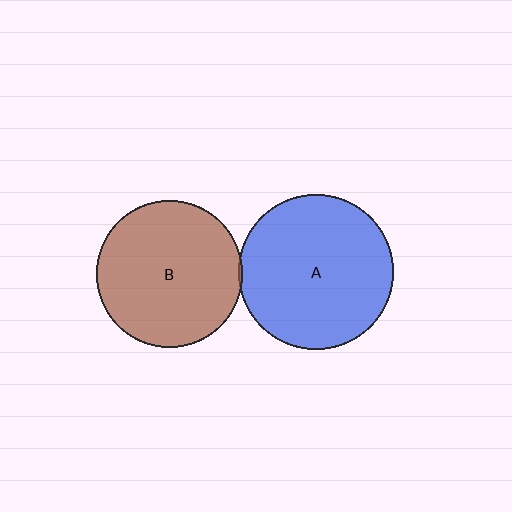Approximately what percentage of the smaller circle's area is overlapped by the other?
Approximately 5%.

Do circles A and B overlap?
Yes.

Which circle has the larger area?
Circle A (blue).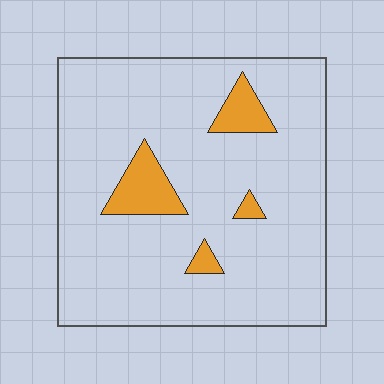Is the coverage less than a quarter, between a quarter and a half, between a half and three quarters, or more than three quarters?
Less than a quarter.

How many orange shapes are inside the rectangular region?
4.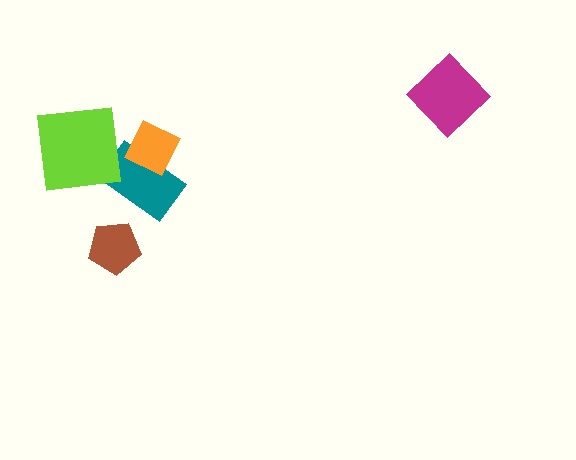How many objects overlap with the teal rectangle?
1 object overlaps with the teal rectangle.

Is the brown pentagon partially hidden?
No, no other shape covers it.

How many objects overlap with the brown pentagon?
0 objects overlap with the brown pentagon.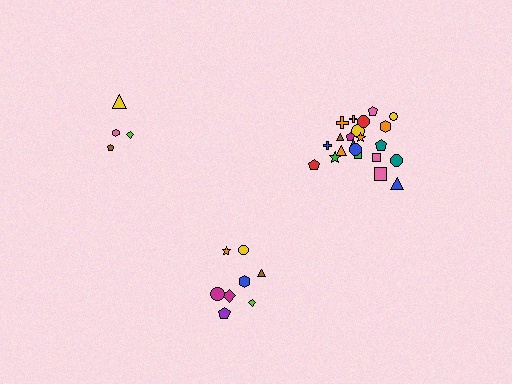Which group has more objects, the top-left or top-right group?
The top-right group.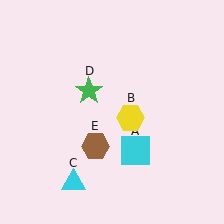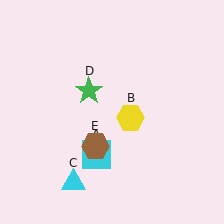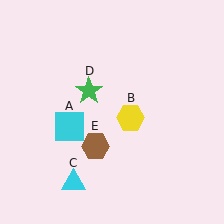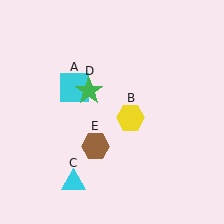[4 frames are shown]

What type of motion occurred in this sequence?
The cyan square (object A) rotated clockwise around the center of the scene.